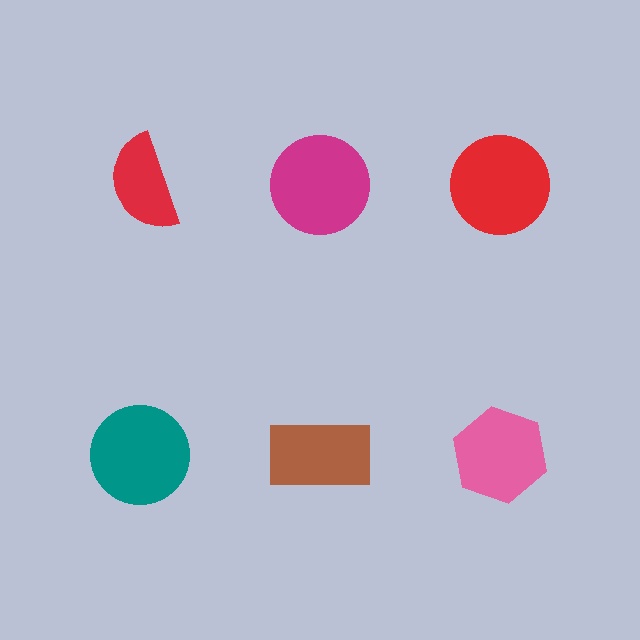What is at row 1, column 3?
A red circle.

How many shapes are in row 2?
3 shapes.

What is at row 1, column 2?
A magenta circle.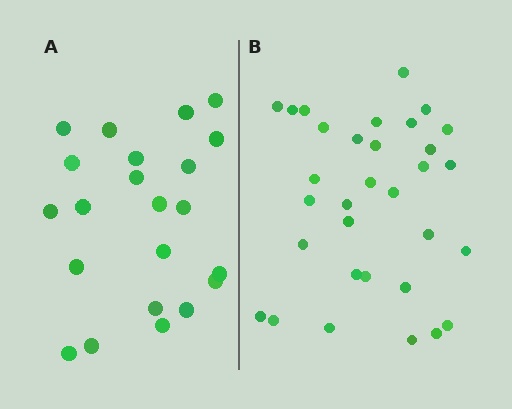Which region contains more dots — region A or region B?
Region B (the right region) has more dots.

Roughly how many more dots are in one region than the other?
Region B has roughly 10 or so more dots than region A.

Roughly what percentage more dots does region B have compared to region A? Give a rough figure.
About 45% more.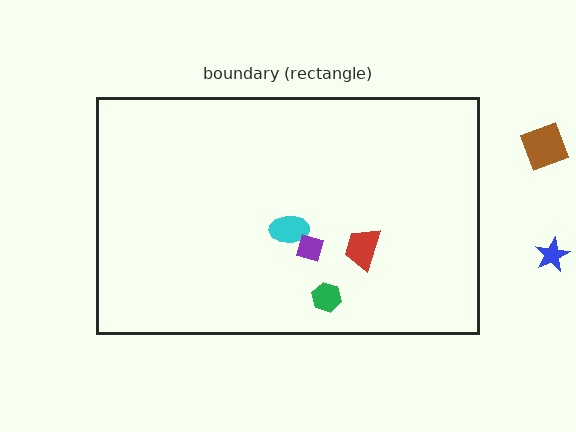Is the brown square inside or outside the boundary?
Outside.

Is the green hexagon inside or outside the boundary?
Inside.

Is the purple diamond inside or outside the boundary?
Inside.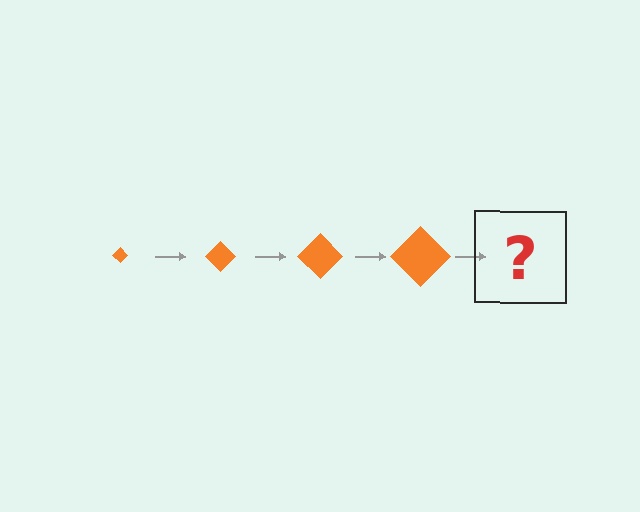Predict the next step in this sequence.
The next step is an orange diamond, larger than the previous one.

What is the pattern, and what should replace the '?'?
The pattern is that the diamond gets progressively larger each step. The '?' should be an orange diamond, larger than the previous one.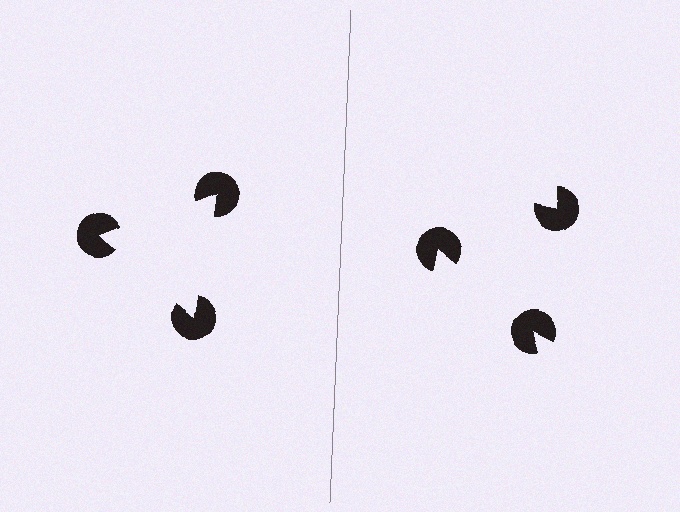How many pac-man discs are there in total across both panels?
6 — 3 on each side.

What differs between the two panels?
The pac-man discs are positioned identically on both sides; only the wedge orientations differ. On the left they align to a triangle; on the right they are misaligned.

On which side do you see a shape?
An illusory triangle appears on the left side. On the right side the wedge cuts are rotated, so no coherent shape forms.